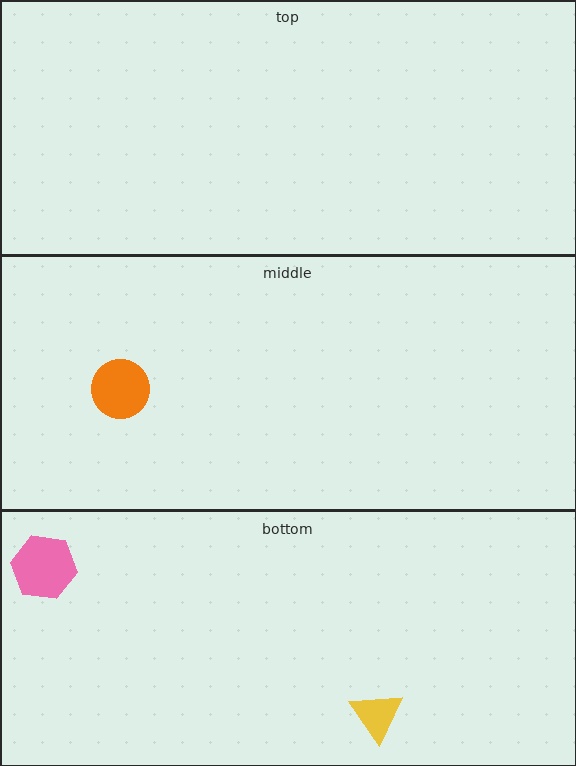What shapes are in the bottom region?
The pink hexagon, the yellow triangle.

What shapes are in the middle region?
The orange circle.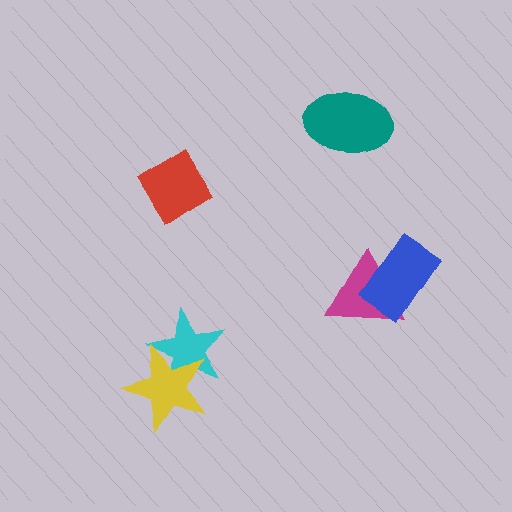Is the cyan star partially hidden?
Yes, it is partially covered by another shape.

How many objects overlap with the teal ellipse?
0 objects overlap with the teal ellipse.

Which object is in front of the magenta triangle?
The blue rectangle is in front of the magenta triangle.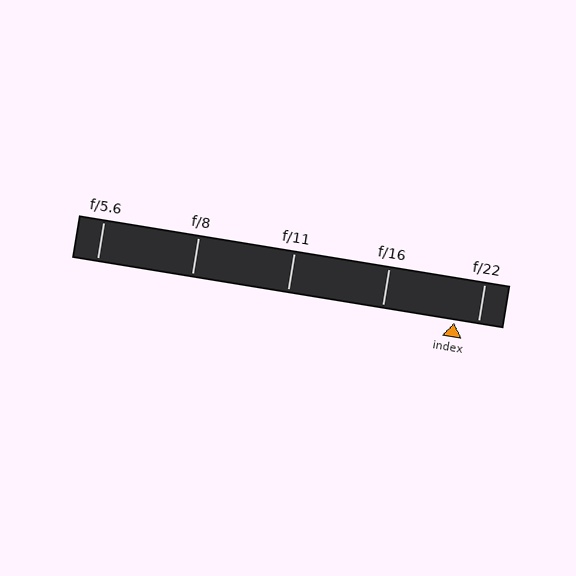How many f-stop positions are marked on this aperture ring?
There are 5 f-stop positions marked.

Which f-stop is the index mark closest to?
The index mark is closest to f/22.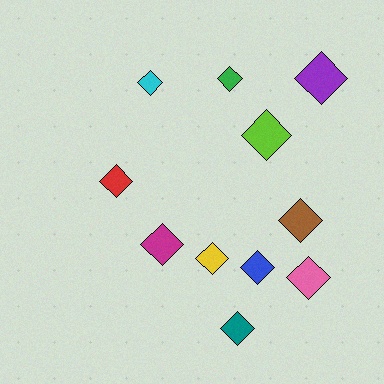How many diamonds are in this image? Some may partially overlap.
There are 11 diamonds.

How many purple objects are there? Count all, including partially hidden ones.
There is 1 purple object.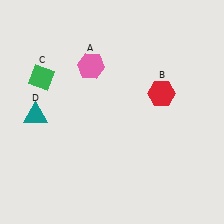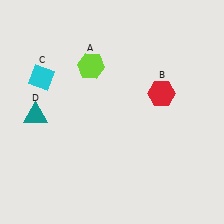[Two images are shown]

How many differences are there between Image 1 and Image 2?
There are 2 differences between the two images.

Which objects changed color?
A changed from pink to lime. C changed from green to cyan.